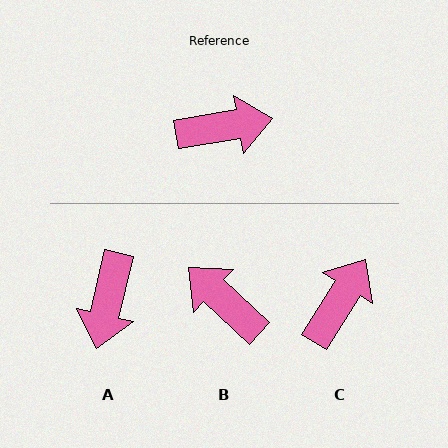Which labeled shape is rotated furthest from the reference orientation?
B, about 128 degrees away.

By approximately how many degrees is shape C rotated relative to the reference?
Approximately 49 degrees counter-clockwise.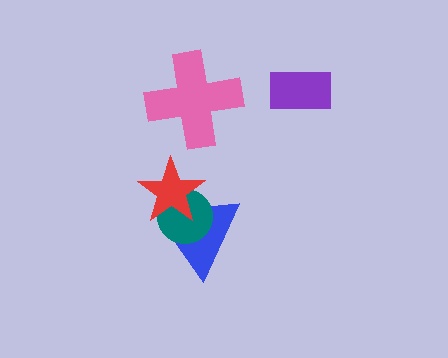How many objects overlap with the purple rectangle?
0 objects overlap with the purple rectangle.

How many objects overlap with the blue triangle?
2 objects overlap with the blue triangle.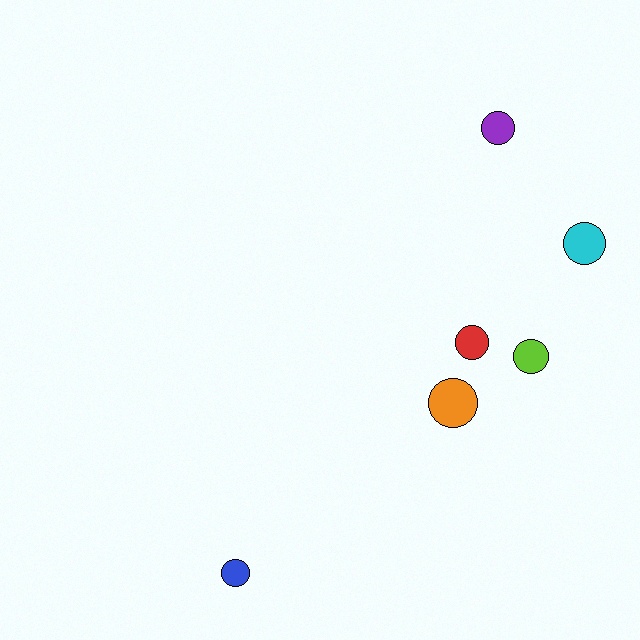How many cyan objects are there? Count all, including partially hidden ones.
There is 1 cyan object.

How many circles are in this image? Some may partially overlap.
There are 6 circles.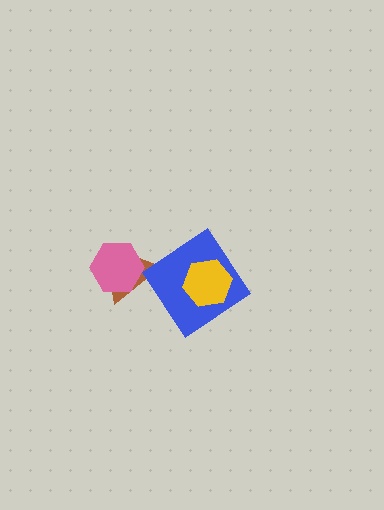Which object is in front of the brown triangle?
The pink hexagon is in front of the brown triangle.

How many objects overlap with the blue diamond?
1 object overlaps with the blue diamond.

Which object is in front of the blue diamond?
The yellow hexagon is in front of the blue diamond.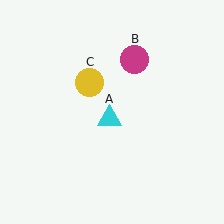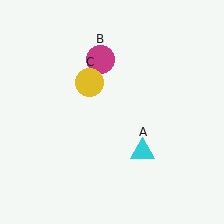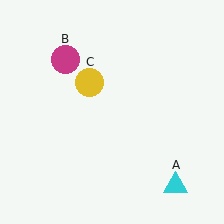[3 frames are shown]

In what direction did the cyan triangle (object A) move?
The cyan triangle (object A) moved down and to the right.